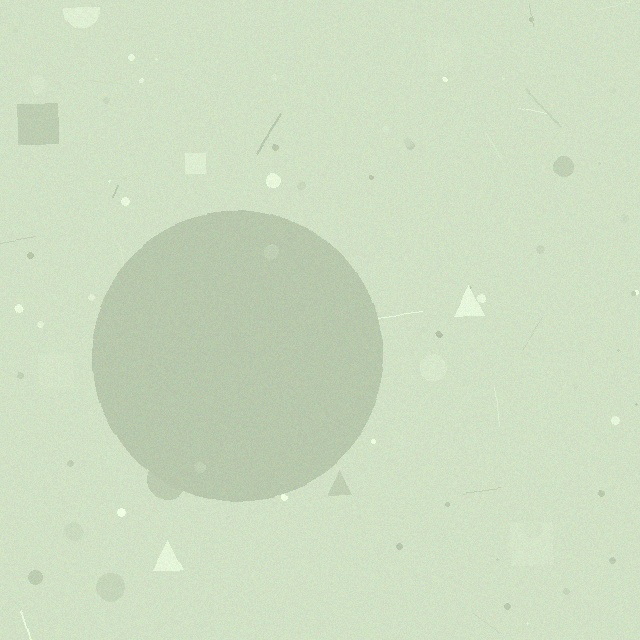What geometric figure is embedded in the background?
A circle is embedded in the background.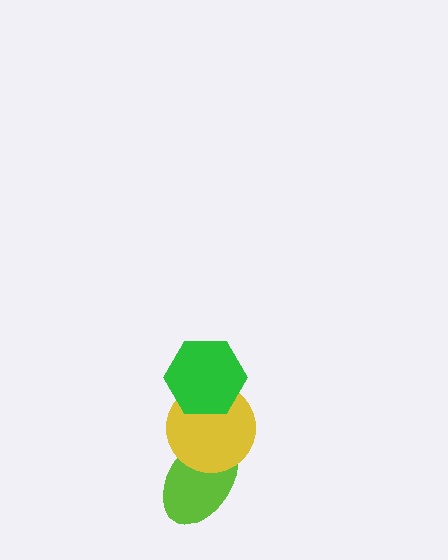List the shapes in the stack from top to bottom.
From top to bottom: the green hexagon, the yellow circle, the lime ellipse.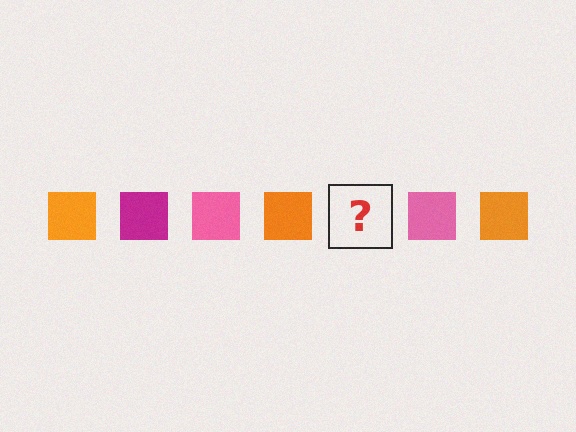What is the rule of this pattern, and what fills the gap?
The rule is that the pattern cycles through orange, magenta, pink squares. The gap should be filled with a magenta square.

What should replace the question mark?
The question mark should be replaced with a magenta square.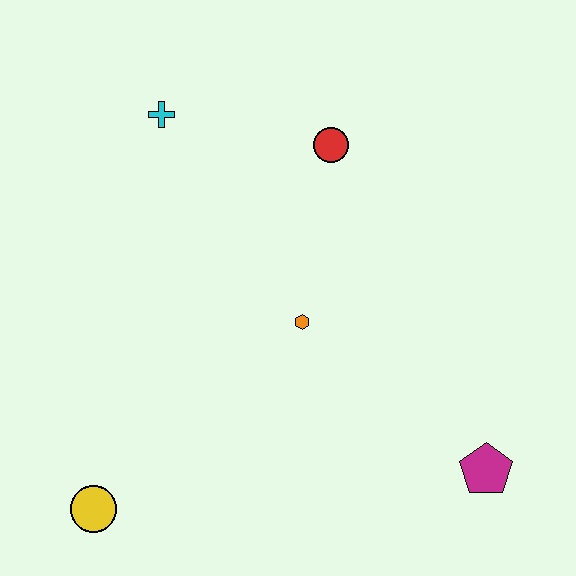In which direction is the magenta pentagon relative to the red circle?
The magenta pentagon is below the red circle.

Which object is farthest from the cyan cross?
The magenta pentagon is farthest from the cyan cross.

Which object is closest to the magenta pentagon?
The orange hexagon is closest to the magenta pentagon.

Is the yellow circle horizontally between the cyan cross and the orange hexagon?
No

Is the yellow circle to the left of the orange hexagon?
Yes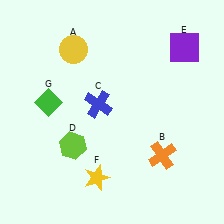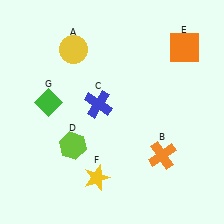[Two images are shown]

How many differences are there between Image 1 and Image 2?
There is 1 difference between the two images.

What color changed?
The square (E) changed from purple in Image 1 to orange in Image 2.